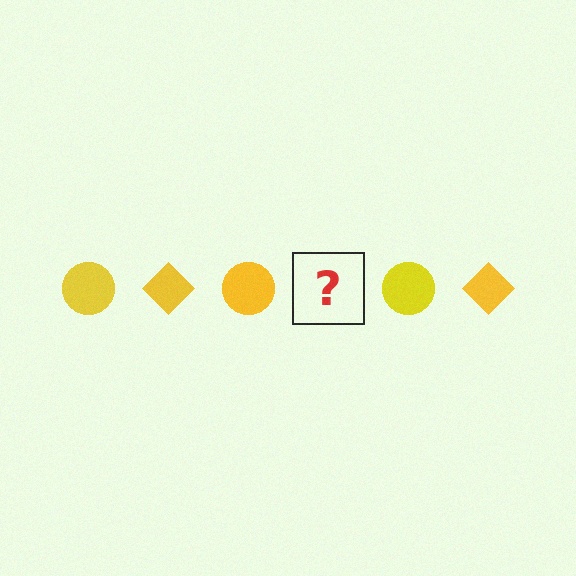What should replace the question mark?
The question mark should be replaced with a yellow diamond.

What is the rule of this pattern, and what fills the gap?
The rule is that the pattern cycles through circle, diamond shapes in yellow. The gap should be filled with a yellow diamond.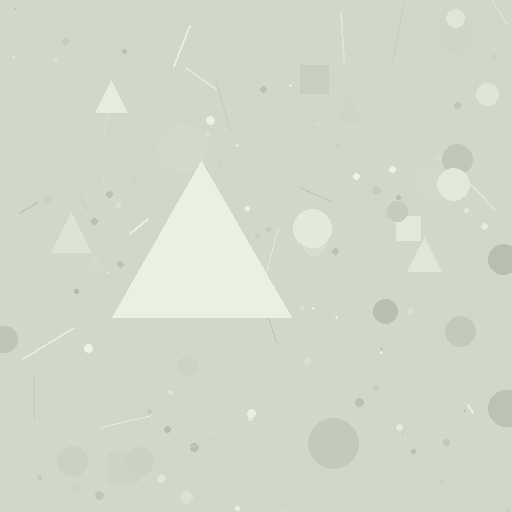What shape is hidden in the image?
A triangle is hidden in the image.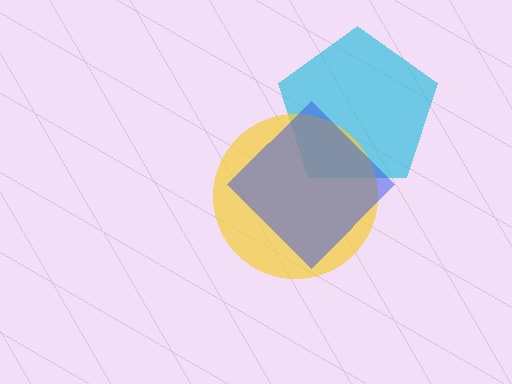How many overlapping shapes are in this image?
There are 3 overlapping shapes in the image.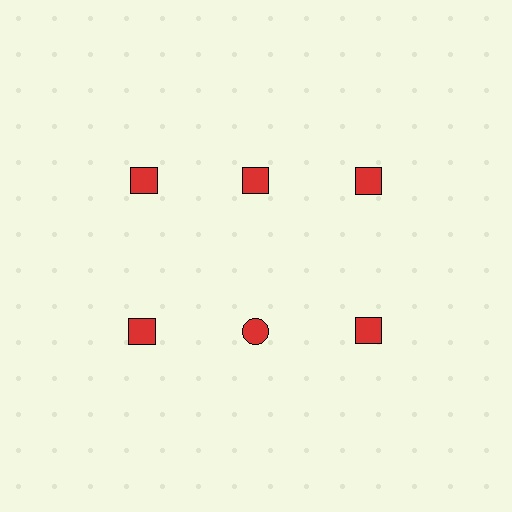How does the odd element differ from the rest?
It has a different shape: circle instead of square.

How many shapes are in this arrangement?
There are 6 shapes arranged in a grid pattern.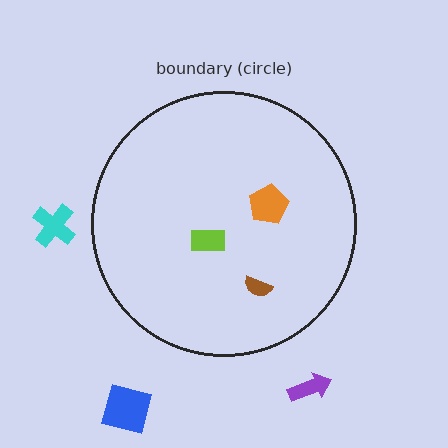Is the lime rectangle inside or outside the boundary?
Inside.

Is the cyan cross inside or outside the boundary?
Outside.